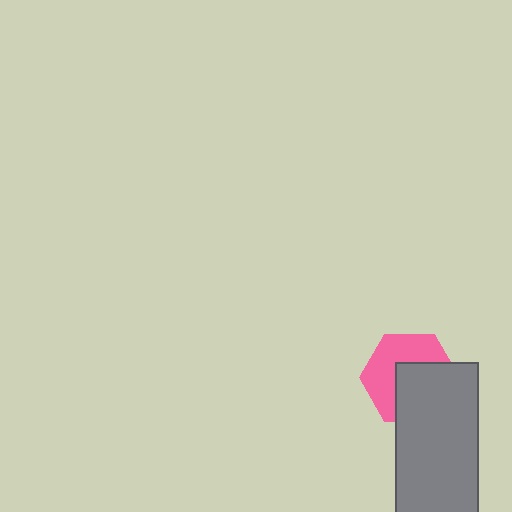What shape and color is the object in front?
The object in front is a gray rectangle.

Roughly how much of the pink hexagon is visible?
About half of it is visible (roughly 51%).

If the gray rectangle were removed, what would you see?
You would see the complete pink hexagon.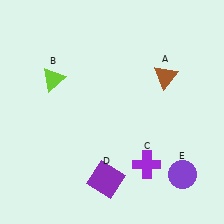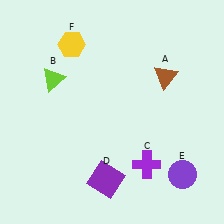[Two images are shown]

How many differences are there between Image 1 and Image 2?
There is 1 difference between the two images.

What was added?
A yellow hexagon (F) was added in Image 2.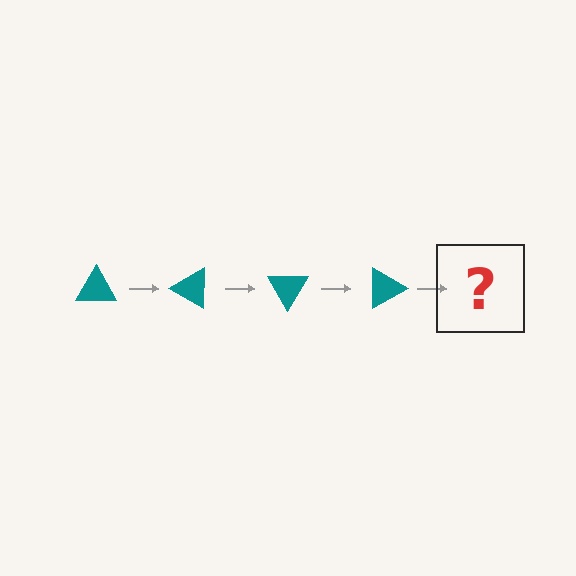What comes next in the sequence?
The next element should be a teal triangle rotated 120 degrees.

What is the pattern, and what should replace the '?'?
The pattern is that the triangle rotates 30 degrees each step. The '?' should be a teal triangle rotated 120 degrees.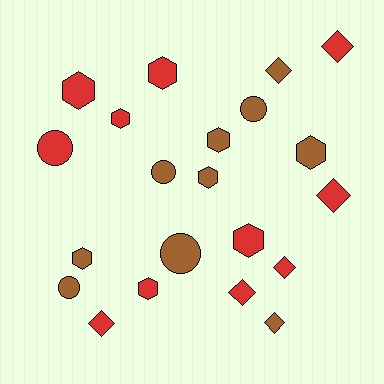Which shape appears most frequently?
Hexagon, with 9 objects.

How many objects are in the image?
There are 21 objects.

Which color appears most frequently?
Red, with 11 objects.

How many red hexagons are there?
There are 5 red hexagons.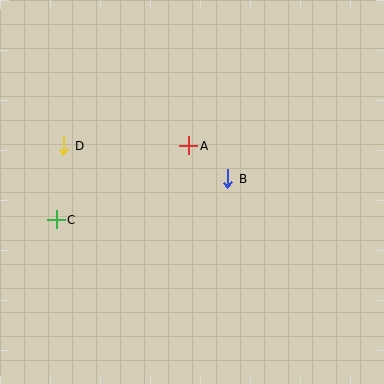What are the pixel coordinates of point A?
Point A is at (189, 146).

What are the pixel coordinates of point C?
Point C is at (56, 220).